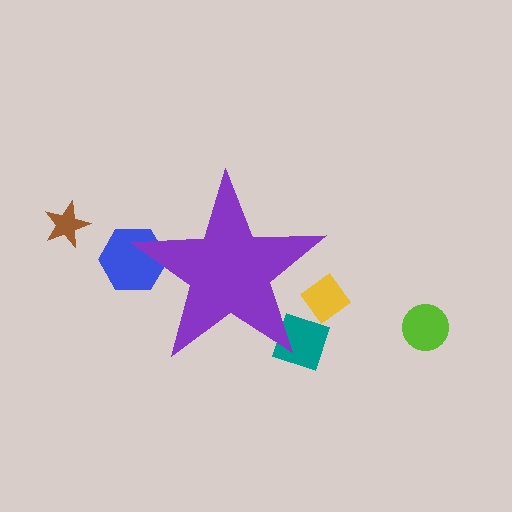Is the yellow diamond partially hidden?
Yes, the yellow diamond is partially hidden behind the purple star.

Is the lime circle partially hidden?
No, the lime circle is fully visible.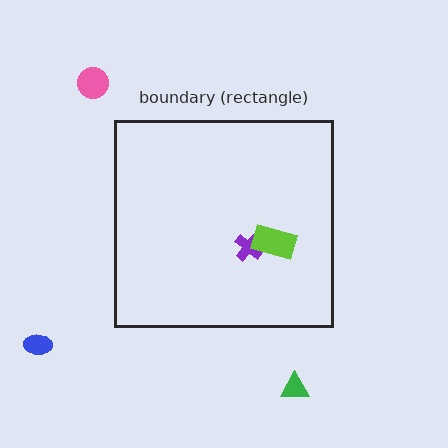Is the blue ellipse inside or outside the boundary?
Outside.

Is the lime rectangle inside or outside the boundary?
Inside.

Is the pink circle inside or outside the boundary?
Outside.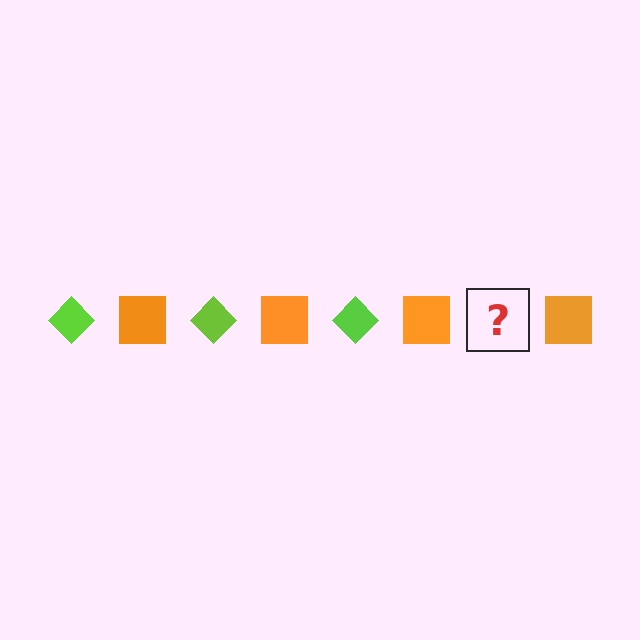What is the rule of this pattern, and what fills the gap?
The rule is that the pattern alternates between lime diamond and orange square. The gap should be filled with a lime diamond.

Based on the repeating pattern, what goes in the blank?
The blank should be a lime diamond.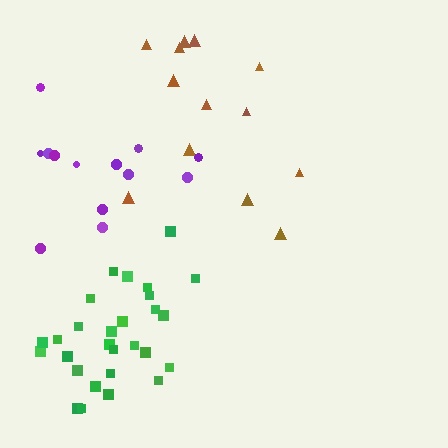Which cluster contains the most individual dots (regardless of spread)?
Green (28).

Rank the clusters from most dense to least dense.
green, purple, brown.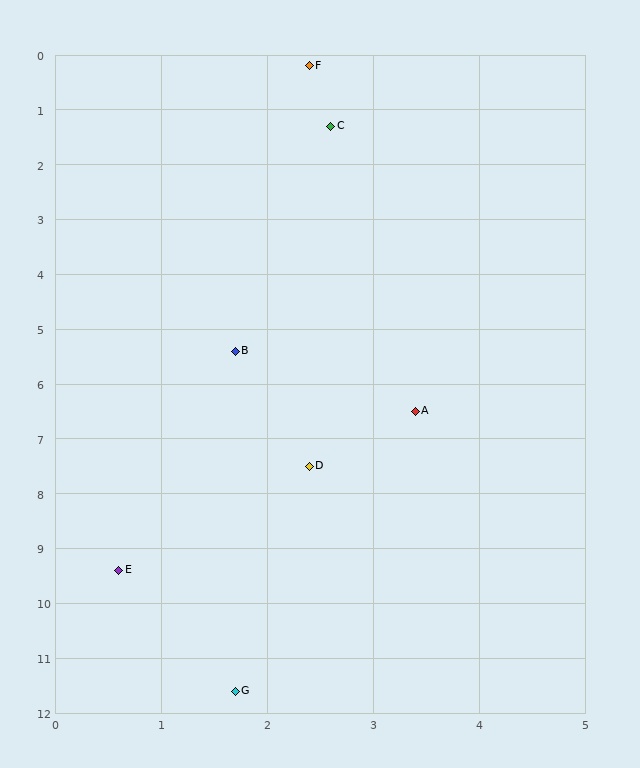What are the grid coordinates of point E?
Point E is at approximately (0.6, 9.4).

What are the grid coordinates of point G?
Point G is at approximately (1.7, 11.6).